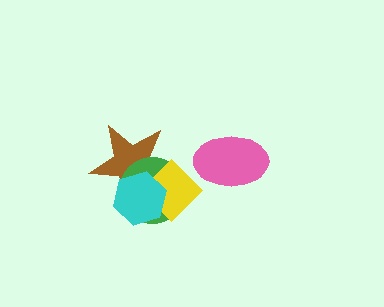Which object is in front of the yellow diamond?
The cyan hexagon is in front of the yellow diamond.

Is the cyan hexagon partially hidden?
No, no other shape covers it.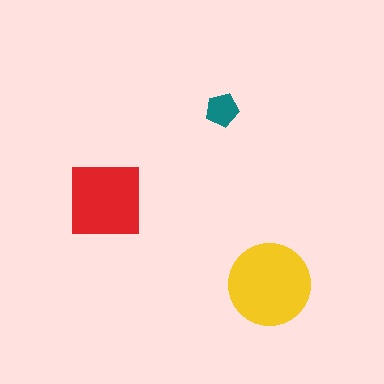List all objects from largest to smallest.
The yellow circle, the red square, the teal pentagon.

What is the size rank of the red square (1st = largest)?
2nd.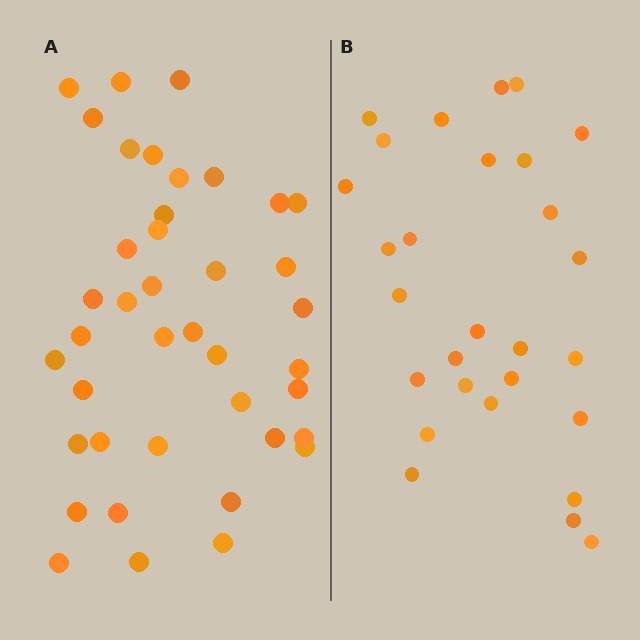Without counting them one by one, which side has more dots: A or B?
Region A (the left region) has more dots.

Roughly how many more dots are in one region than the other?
Region A has roughly 12 or so more dots than region B.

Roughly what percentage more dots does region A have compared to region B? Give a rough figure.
About 45% more.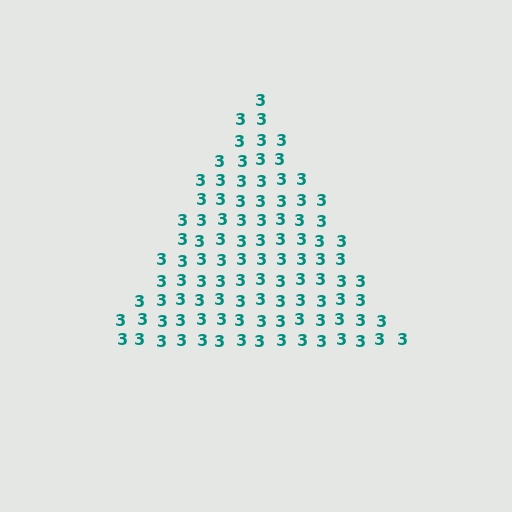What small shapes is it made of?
It is made of small digit 3's.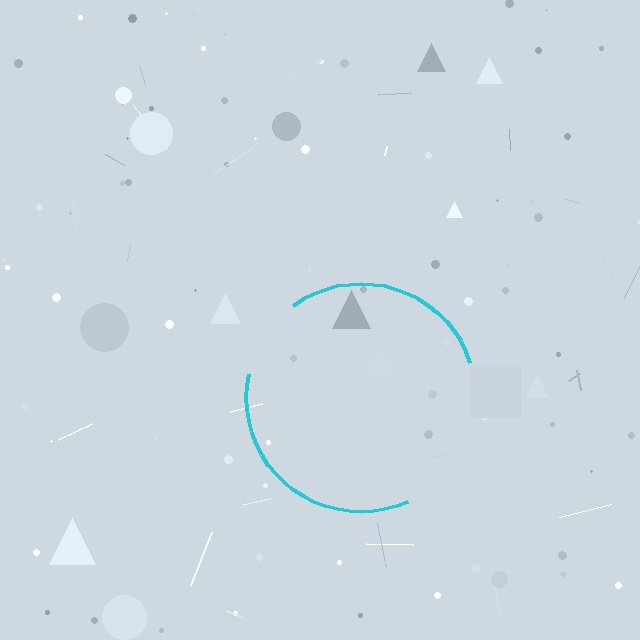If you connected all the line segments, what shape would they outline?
They would outline a circle.